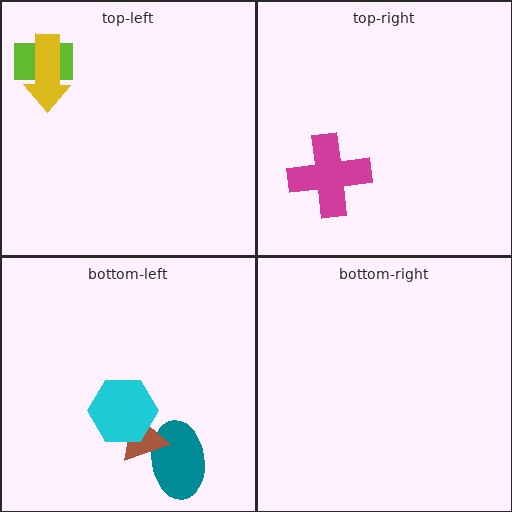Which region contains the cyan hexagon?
The bottom-left region.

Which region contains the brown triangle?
The bottom-left region.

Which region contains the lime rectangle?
The top-left region.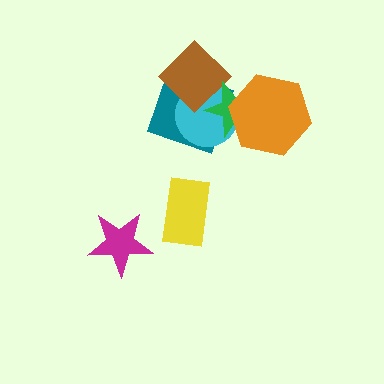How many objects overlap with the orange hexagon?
2 objects overlap with the orange hexagon.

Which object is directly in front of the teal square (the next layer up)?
The cyan circle is directly in front of the teal square.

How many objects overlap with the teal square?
3 objects overlap with the teal square.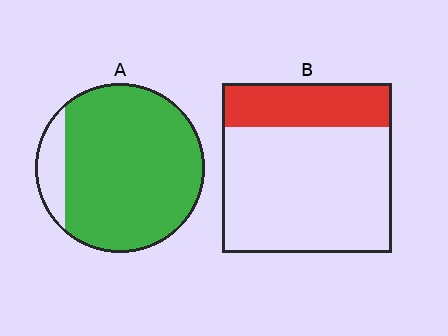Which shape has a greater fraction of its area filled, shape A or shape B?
Shape A.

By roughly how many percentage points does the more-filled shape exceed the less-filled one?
By roughly 60 percentage points (A over B).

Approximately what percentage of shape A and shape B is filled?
A is approximately 90% and B is approximately 25%.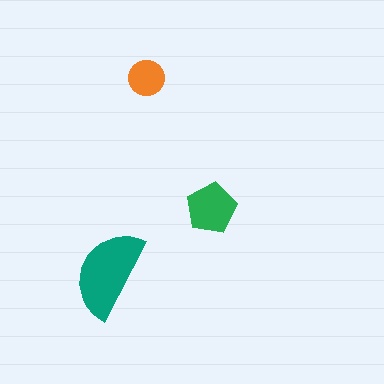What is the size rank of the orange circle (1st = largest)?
3rd.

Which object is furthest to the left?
The teal semicircle is leftmost.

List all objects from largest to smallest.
The teal semicircle, the green pentagon, the orange circle.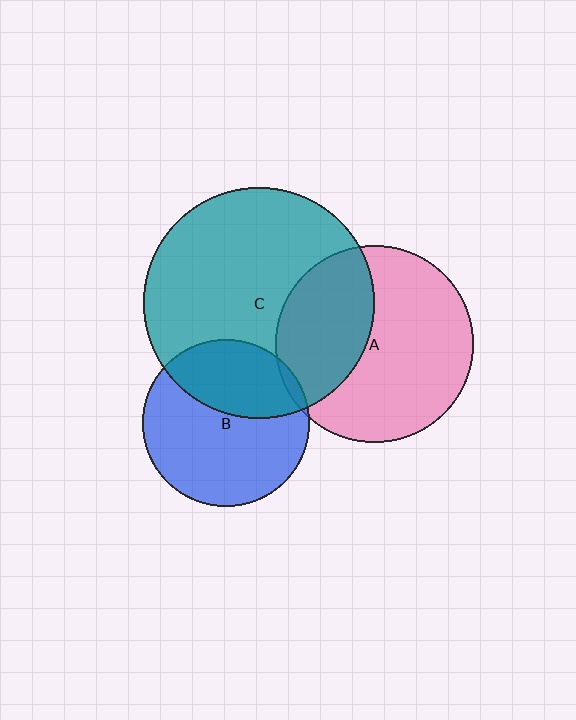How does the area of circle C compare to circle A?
Approximately 1.4 times.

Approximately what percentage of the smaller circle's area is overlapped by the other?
Approximately 5%.